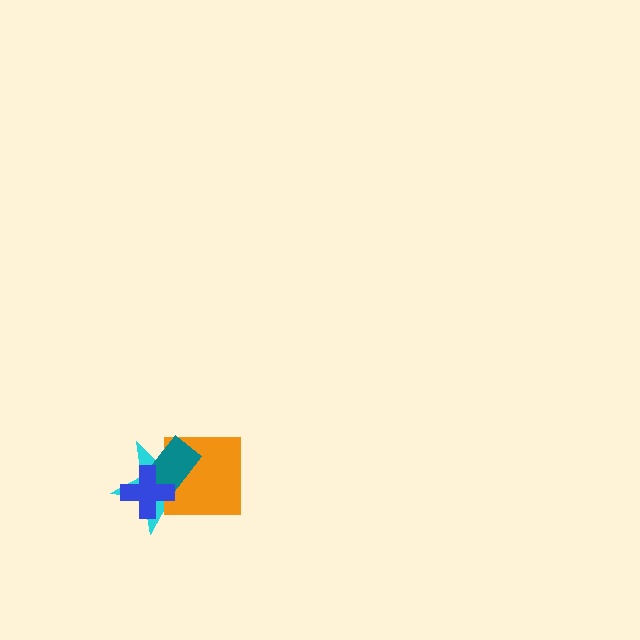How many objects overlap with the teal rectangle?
3 objects overlap with the teal rectangle.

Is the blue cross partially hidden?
No, no other shape covers it.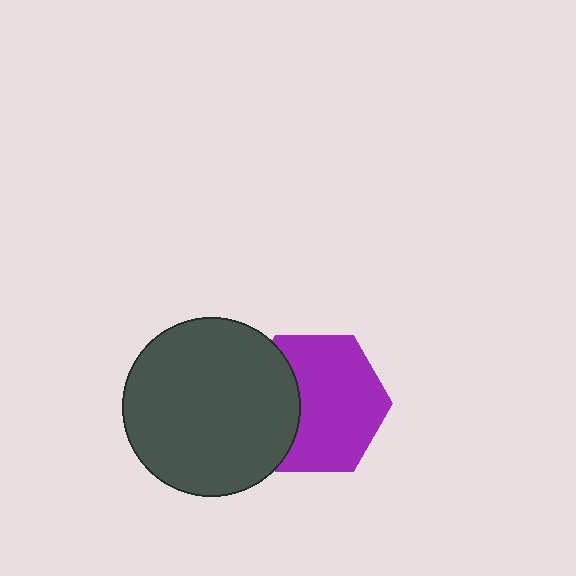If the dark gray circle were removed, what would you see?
You would see the complete purple hexagon.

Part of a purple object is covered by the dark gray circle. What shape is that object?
It is a hexagon.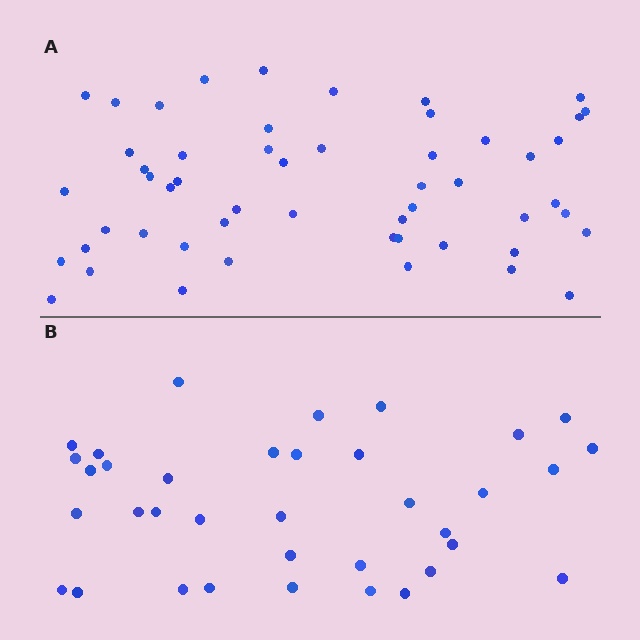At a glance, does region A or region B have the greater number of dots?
Region A (the top region) has more dots.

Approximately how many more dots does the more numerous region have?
Region A has approximately 15 more dots than region B.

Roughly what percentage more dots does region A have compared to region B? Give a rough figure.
About 45% more.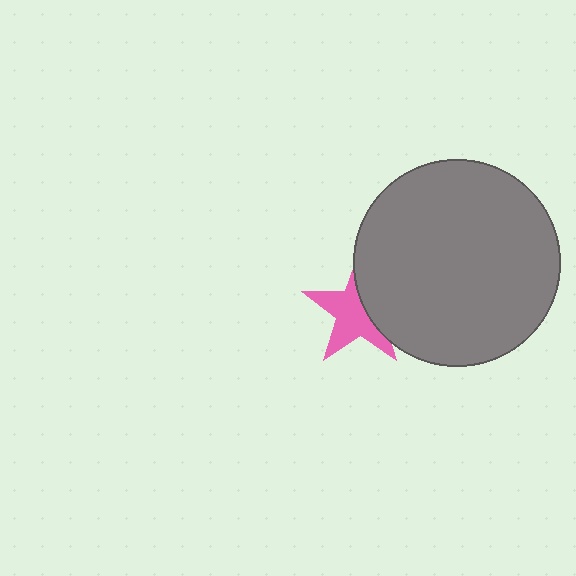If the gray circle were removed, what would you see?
You would see the complete pink star.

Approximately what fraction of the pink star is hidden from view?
Roughly 40% of the pink star is hidden behind the gray circle.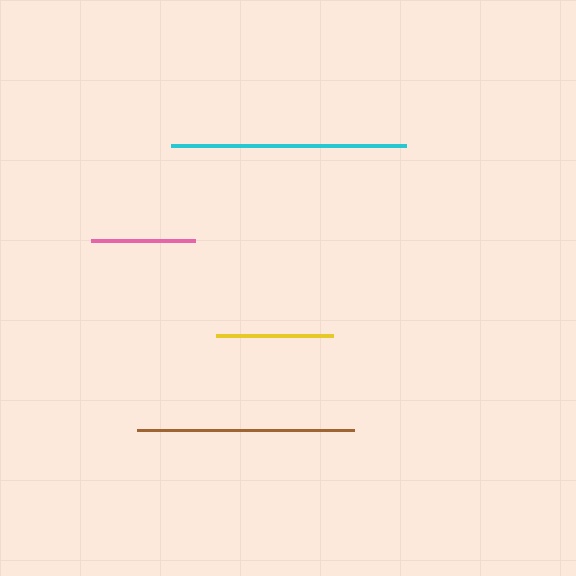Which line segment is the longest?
The cyan line is the longest at approximately 236 pixels.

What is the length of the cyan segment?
The cyan segment is approximately 236 pixels long.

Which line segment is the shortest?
The pink line is the shortest at approximately 104 pixels.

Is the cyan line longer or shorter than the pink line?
The cyan line is longer than the pink line.